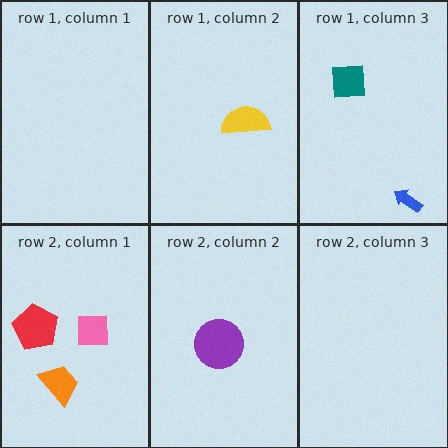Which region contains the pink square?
The row 2, column 1 region.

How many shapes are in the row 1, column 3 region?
2.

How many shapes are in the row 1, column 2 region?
1.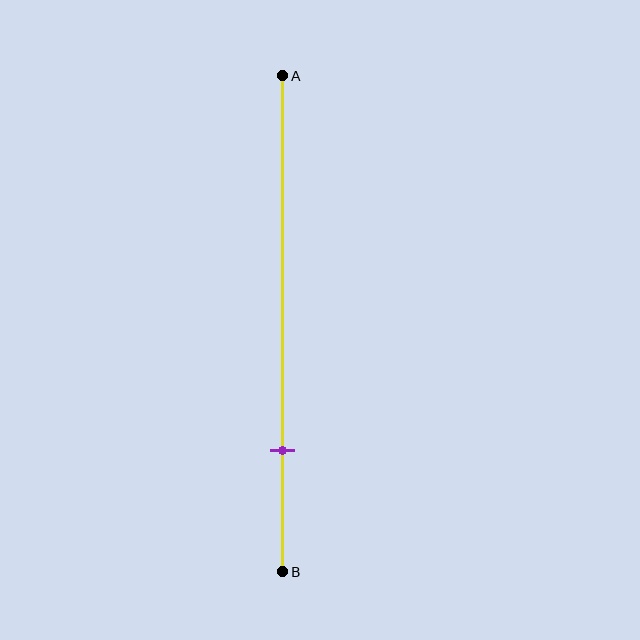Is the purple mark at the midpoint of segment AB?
No, the mark is at about 75% from A, not at the 50% midpoint.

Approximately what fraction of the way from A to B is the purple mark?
The purple mark is approximately 75% of the way from A to B.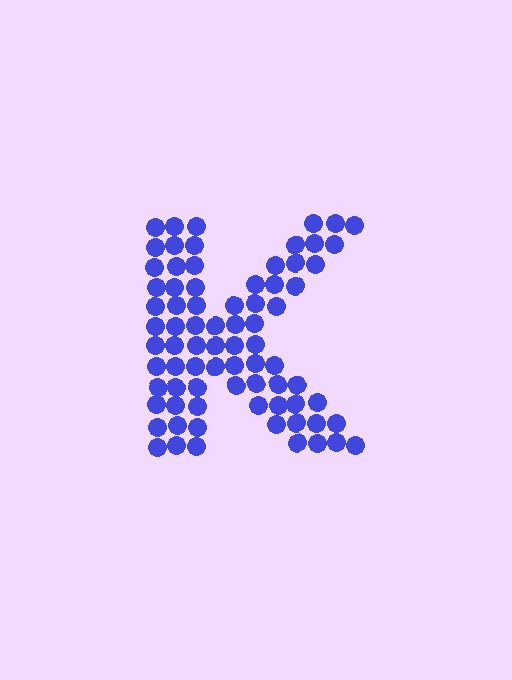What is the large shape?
The large shape is the letter K.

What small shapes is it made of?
It is made of small circles.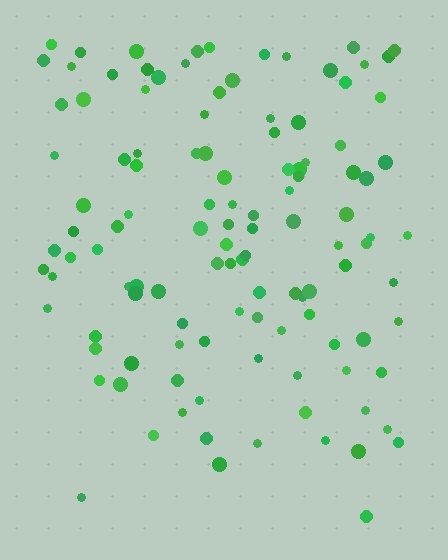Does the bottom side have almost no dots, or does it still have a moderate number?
Still a moderate number, just noticeably fewer than the top.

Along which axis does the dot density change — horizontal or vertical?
Vertical.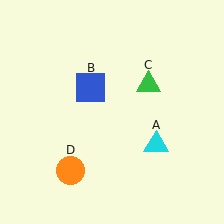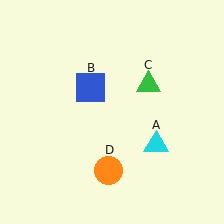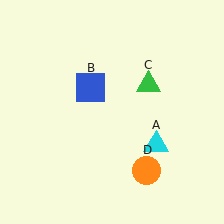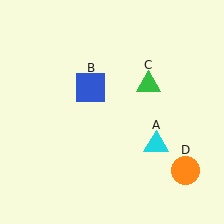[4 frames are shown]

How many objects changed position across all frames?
1 object changed position: orange circle (object D).